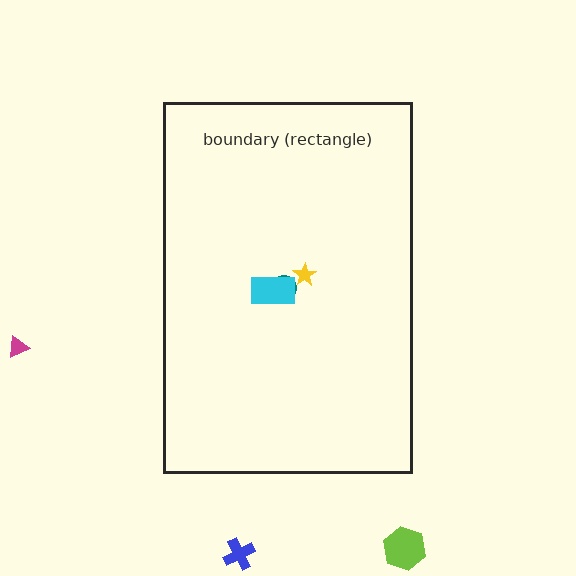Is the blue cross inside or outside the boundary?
Outside.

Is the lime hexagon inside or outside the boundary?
Outside.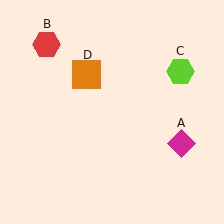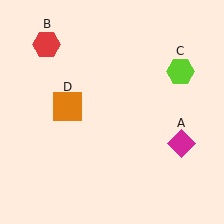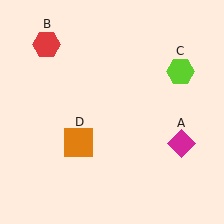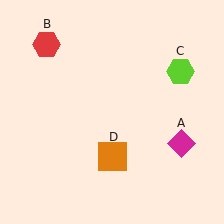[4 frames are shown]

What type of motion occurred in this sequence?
The orange square (object D) rotated counterclockwise around the center of the scene.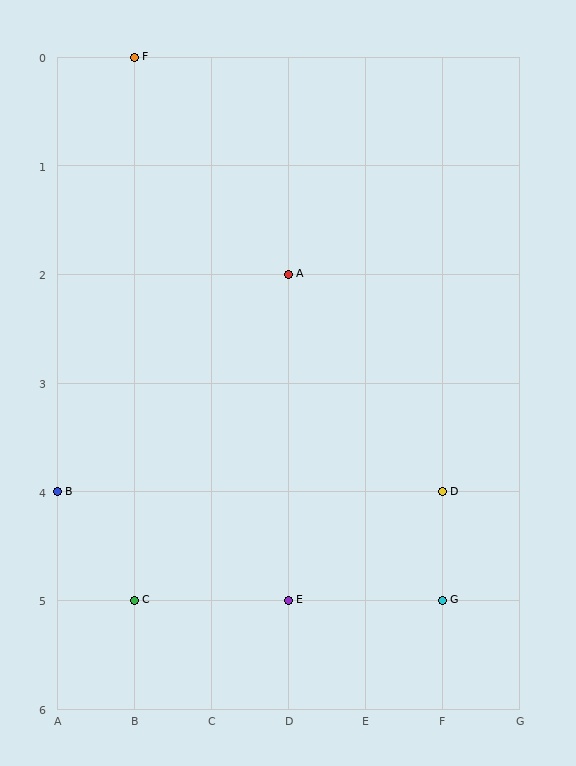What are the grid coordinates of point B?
Point B is at grid coordinates (A, 4).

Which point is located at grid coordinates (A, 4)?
Point B is at (A, 4).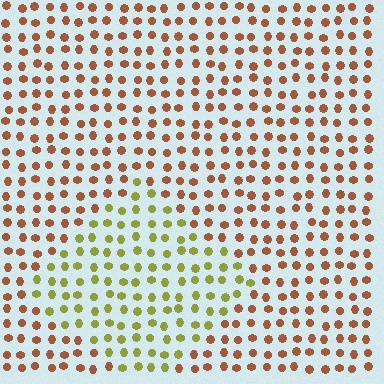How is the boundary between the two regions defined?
The boundary is defined purely by a slight shift in hue (about 55 degrees). Spacing, size, and orientation are identical on both sides.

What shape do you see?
I see a diamond.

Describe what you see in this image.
The image is filled with small brown elements in a uniform arrangement. A diamond-shaped region is visible where the elements are tinted to a slightly different hue, forming a subtle color boundary.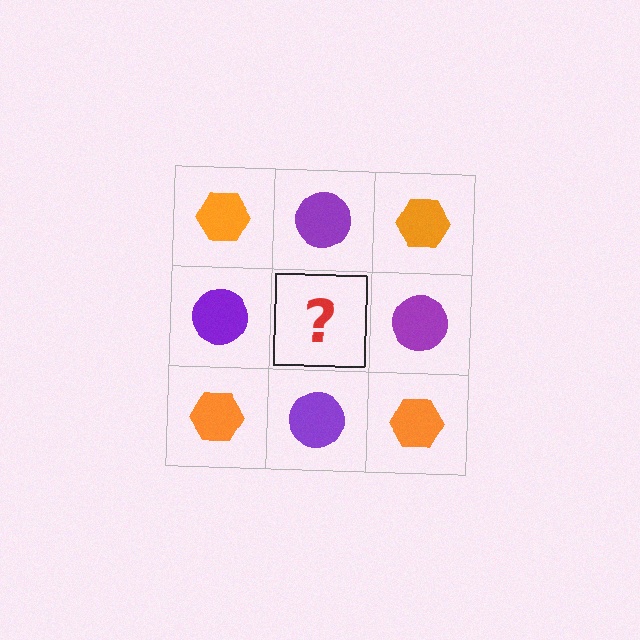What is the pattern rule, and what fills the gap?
The rule is that it alternates orange hexagon and purple circle in a checkerboard pattern. The gap should be filled with an orange hexagon.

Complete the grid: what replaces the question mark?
The question mark should be replaced with an orange hexagon.